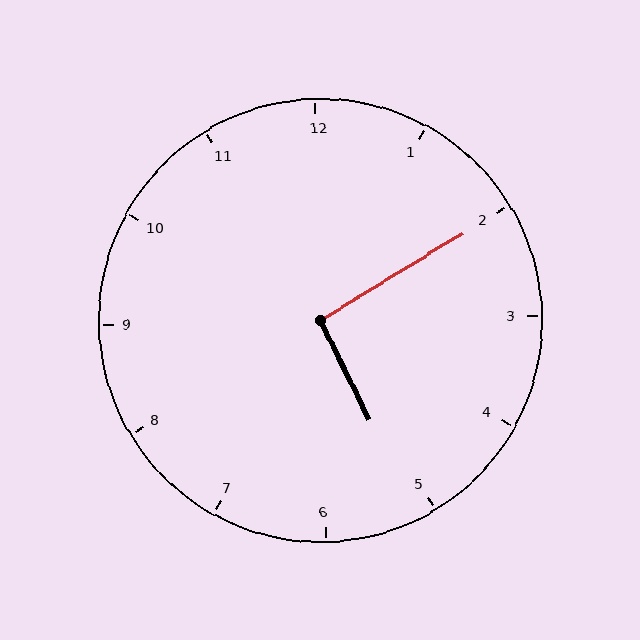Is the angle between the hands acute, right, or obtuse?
It is right.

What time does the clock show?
5:10.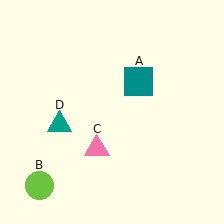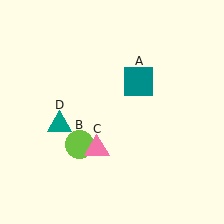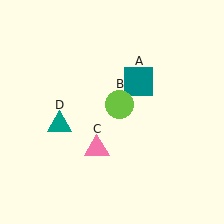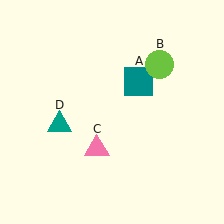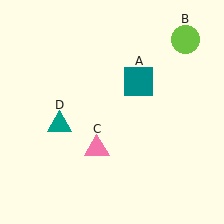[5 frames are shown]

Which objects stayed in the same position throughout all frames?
Teal square (object A) and pink triangle (object C) and teal triangle (object D) remained stationary.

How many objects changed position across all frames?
1 object changed position: lime circle (object B).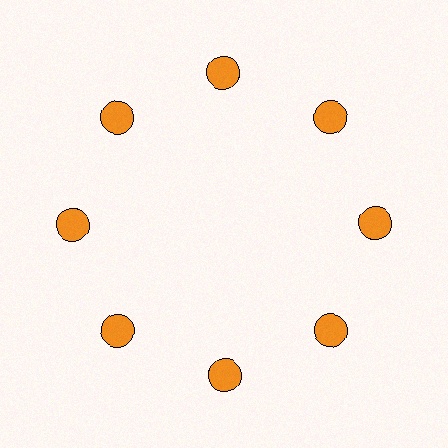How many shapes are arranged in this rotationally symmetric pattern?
There are 8 shapes, arranged in 8 groups of 1.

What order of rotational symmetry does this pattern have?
This pattern has 8-fold rotational symmetry.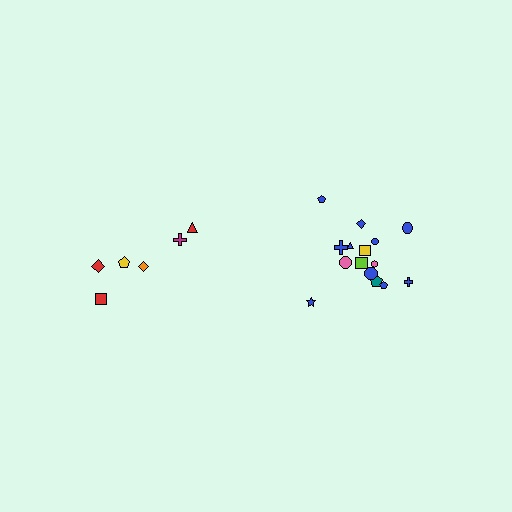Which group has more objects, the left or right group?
The right group.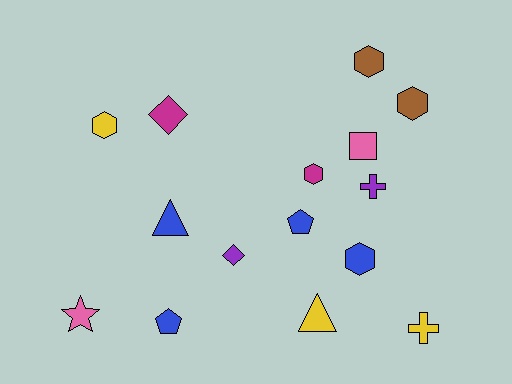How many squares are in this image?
There is 1 square.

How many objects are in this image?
There are 15 objects.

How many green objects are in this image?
There are no green objects.